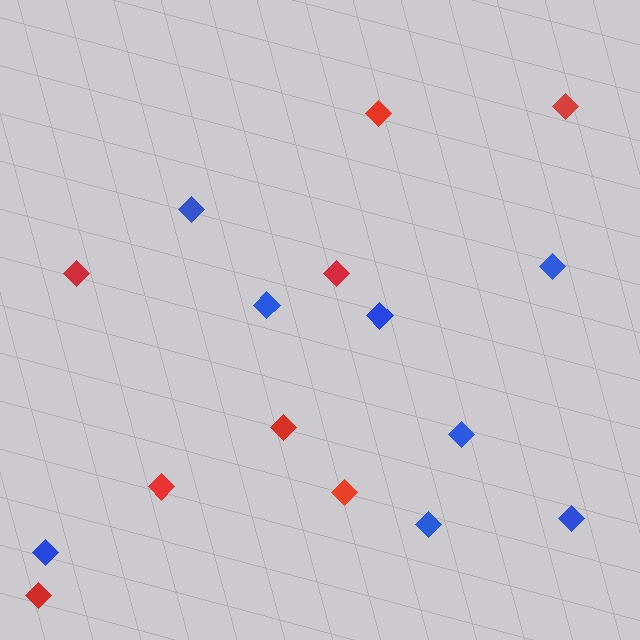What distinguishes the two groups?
There are 2 groups: one group of blue diamonds (8) and one group of red diamonds (8).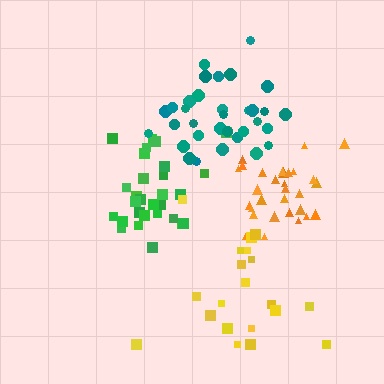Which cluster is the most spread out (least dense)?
Yellow.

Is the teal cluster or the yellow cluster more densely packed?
Teal.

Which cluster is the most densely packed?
Orange.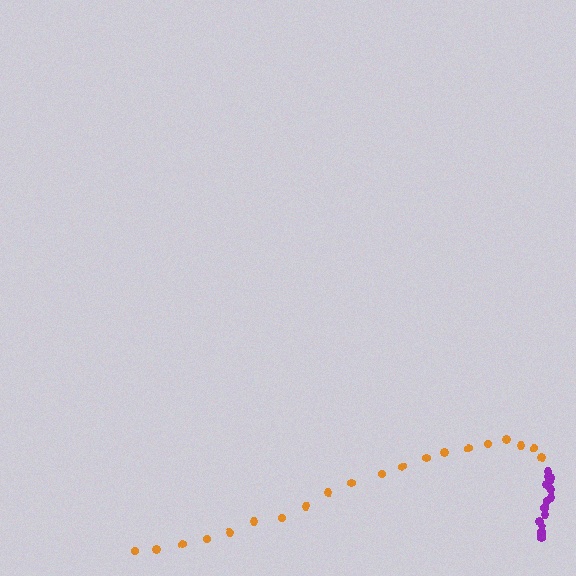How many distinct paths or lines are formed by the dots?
There are 2 distinct paths.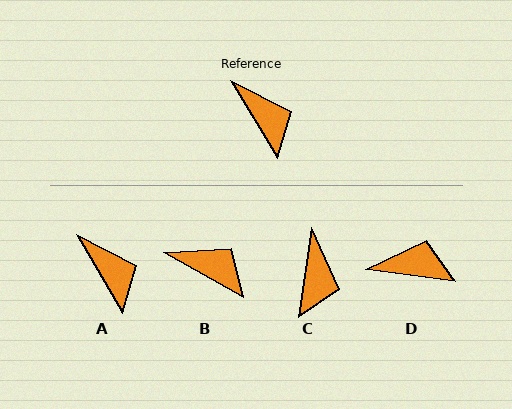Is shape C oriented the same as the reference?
No, it is off by about 39 degrees.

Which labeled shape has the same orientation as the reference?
A.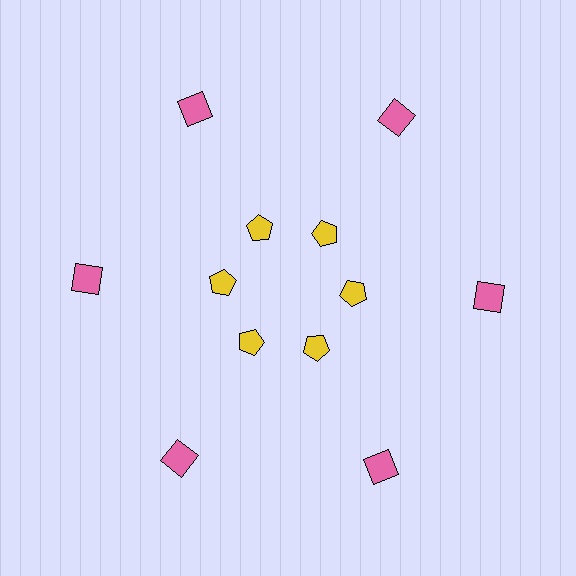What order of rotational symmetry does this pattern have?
This pattern has 6-fold rotational symmetry.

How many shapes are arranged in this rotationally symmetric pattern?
There are 12 shapes, arranged in 6 groups of 2.